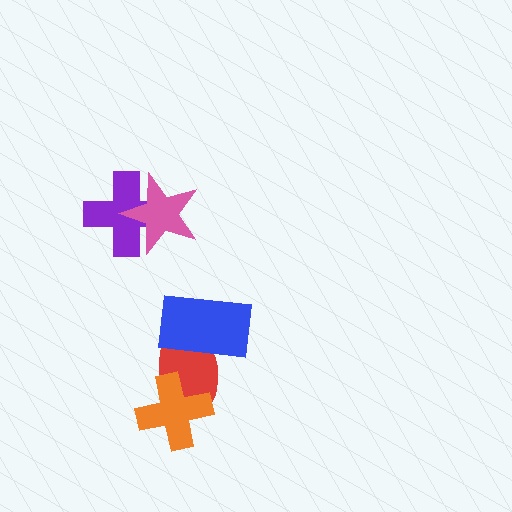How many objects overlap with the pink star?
1 object overlaps with the pink star.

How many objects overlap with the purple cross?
1 object overlaps with the purple cross.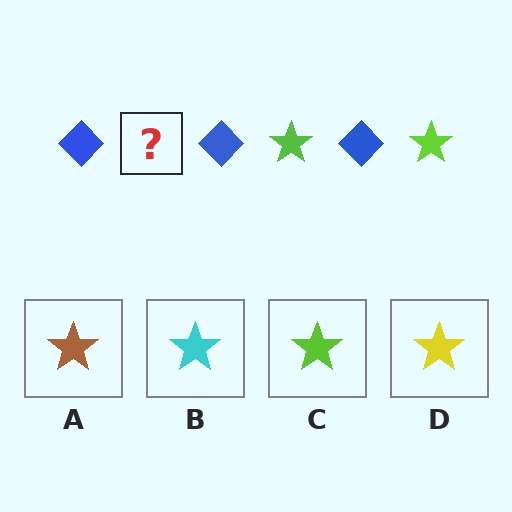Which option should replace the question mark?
Option C.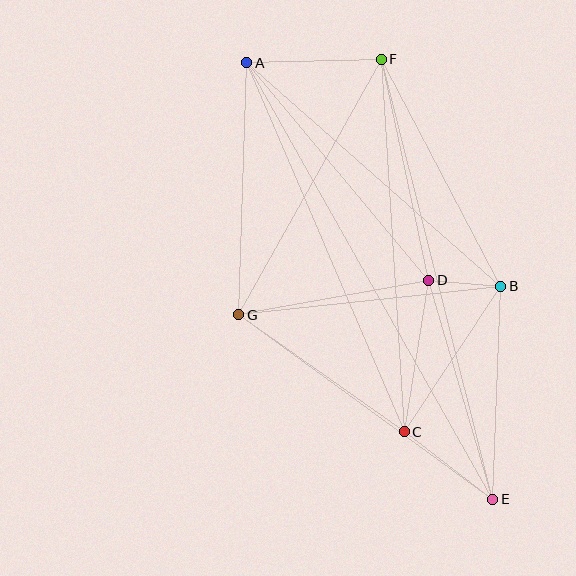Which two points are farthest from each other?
Points A and E are farthest from each other.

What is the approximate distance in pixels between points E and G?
The distance between E and G is approximately 314 pixels.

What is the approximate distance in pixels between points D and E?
The distance between D and E is approximately 228 pixels.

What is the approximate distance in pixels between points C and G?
The distance between C and G is approximately 202 pixels.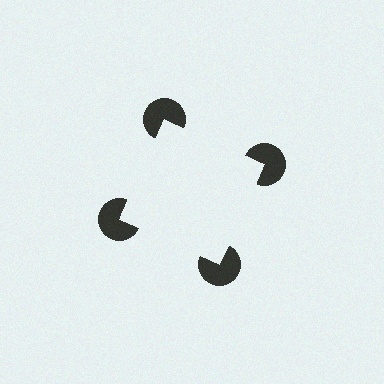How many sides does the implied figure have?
4 sides.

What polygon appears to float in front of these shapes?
An illusory square — its edges are inferred from the aligned wedge cuts in the pac-man discs, not physically drawn.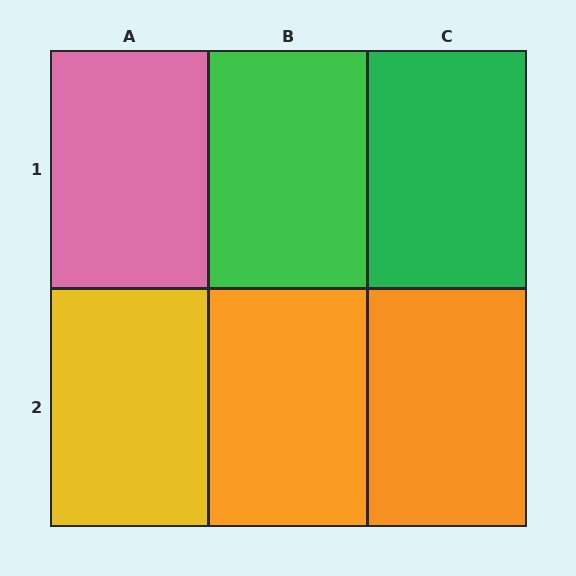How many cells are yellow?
1 cell is yellow.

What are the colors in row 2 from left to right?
Yellow, orange, orange.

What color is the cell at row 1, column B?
Green.